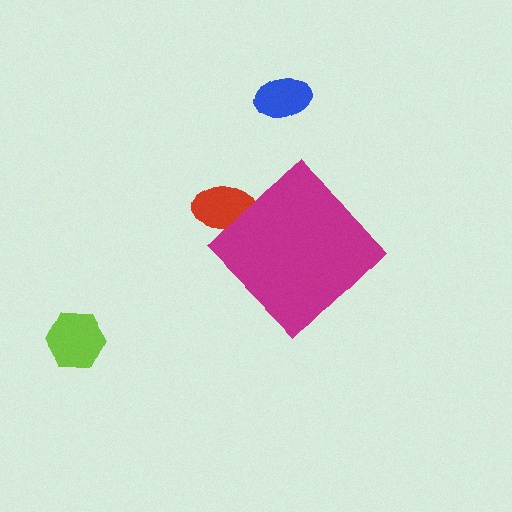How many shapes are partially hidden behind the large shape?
1 shape is partially hidden.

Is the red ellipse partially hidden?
Yes, the red ellipse is partially hidden behind the magenta diamond.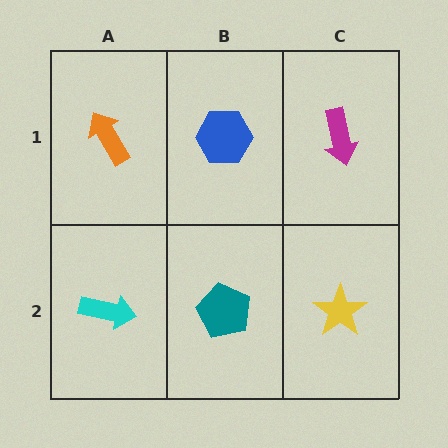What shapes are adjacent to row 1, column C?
A yellow star (row 2, column C), a blue hexagon (row 1, column B).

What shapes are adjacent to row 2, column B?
A blue hexagon (row 1, column B), a cyan arrow (row 2, column A), a yellow star (row 2, column C).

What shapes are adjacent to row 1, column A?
A cyan arrow (row 2, column A), a blue hexagon (row 1, column B).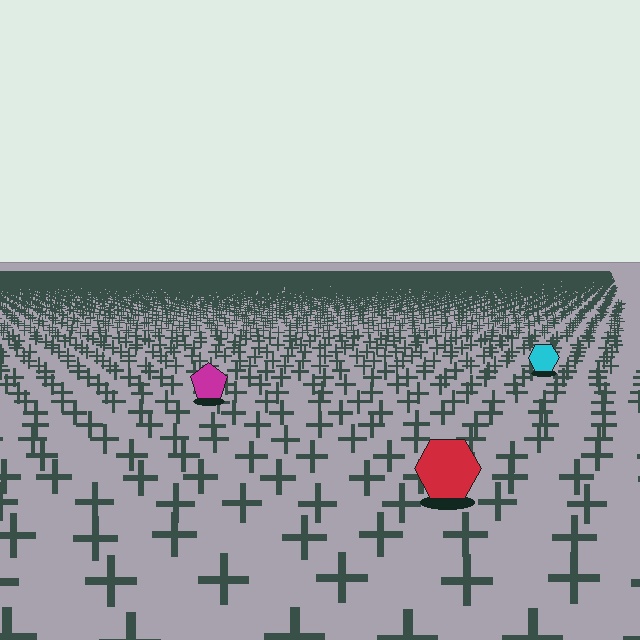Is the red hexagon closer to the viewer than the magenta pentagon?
Yes. The red hexagon is closer — you can tell from the texture gradient: the ground texture is coarser near it.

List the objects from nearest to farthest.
From nearest to farthest: the red hexagon, the magenta pentagon, the cyan hexagon.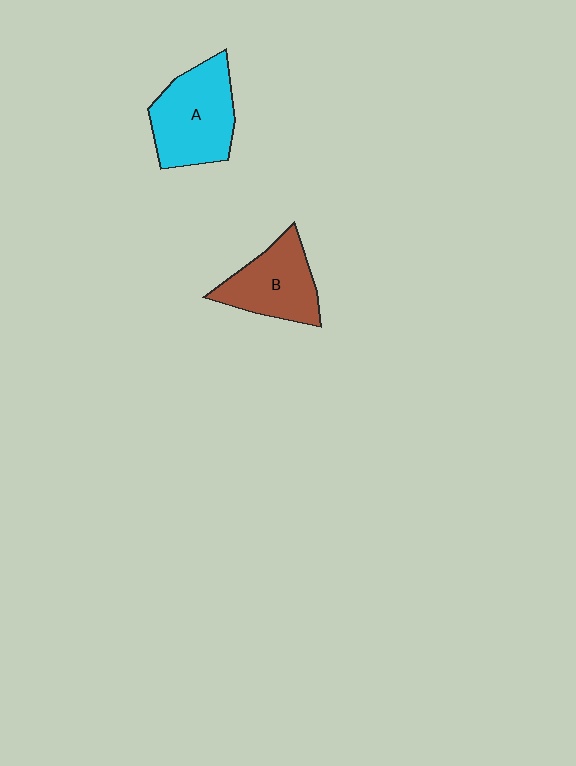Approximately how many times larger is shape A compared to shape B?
Approximately 1.2 times.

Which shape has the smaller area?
Shape B (brown).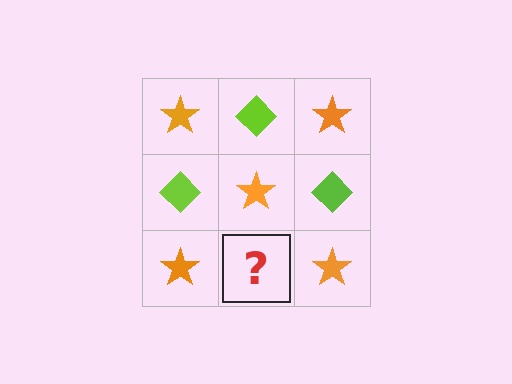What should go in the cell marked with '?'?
The missing cell should contain a lime diamond.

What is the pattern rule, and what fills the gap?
The rule is that it alternates orange star and lime diamond in a checkerboard pattern. The gap should be filled with a lime diamond.